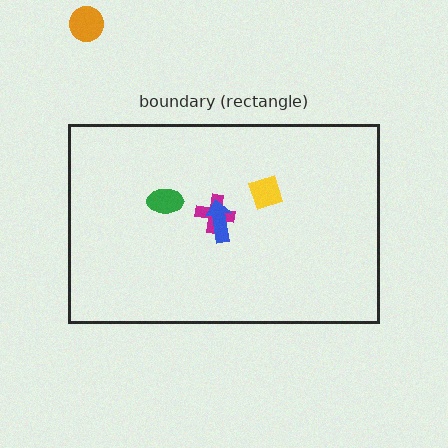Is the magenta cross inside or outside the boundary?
Inside.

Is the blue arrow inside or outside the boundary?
Inside.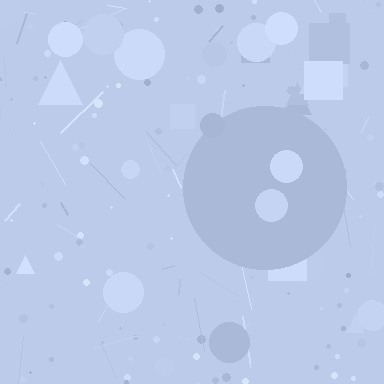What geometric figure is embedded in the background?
A circle is embedded in the background.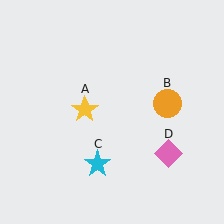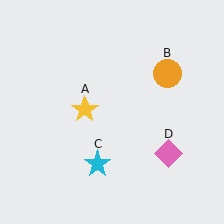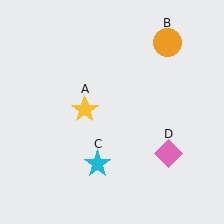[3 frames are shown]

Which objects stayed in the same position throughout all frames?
Yellow star (object A) and cyan star (object C) and pink diamond (object D) remained stationary.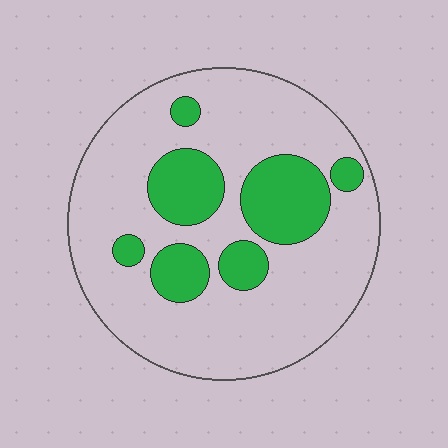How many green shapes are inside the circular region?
7.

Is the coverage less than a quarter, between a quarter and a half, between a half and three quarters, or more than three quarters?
Less than a quarter.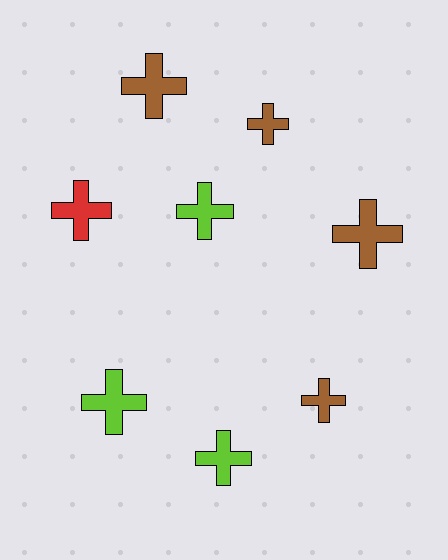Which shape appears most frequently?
Cross, with 8 objects.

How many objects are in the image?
There are 8 objects.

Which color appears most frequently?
Brown, with 4 objects.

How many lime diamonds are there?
There are no lime diamonds.